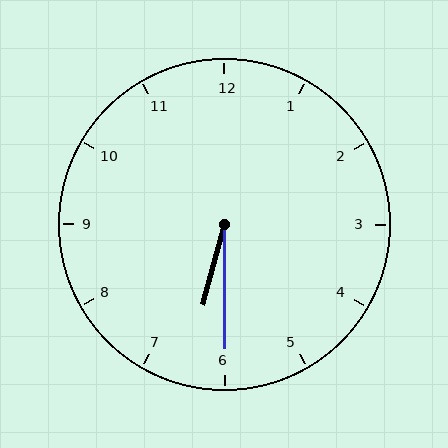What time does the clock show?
6:30.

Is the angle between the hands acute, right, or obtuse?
It is acute.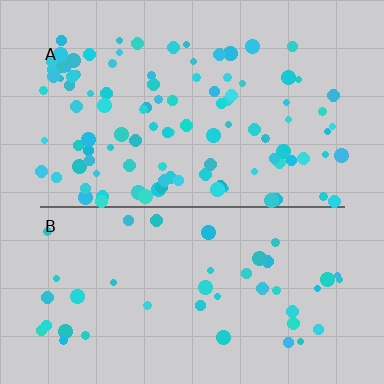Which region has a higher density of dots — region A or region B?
A (the top).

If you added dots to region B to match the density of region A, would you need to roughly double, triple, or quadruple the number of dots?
Approximately double.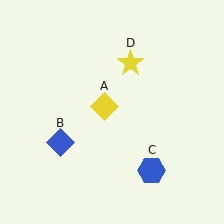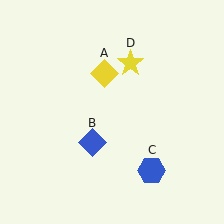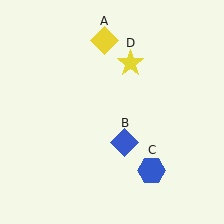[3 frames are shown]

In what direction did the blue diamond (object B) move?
The blue diamond (object B) moved right.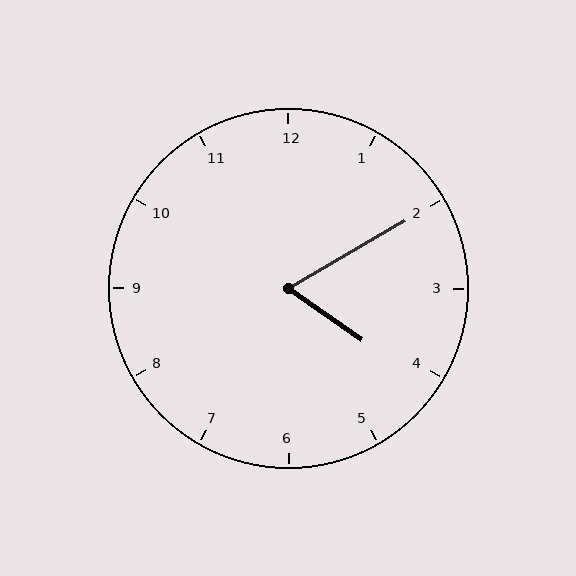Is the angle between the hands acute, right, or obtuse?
It is acute.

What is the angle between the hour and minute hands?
Approximately 65 degrees.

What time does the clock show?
4:10.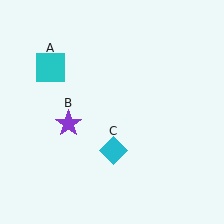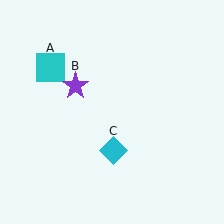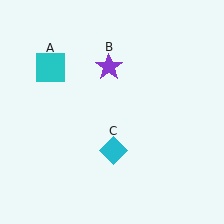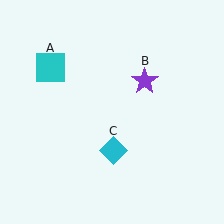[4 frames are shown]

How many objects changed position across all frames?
1 object changed position: purple star (object B).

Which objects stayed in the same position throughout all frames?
Cyan square (object A) and cyan diamond (object C) remained stationary.